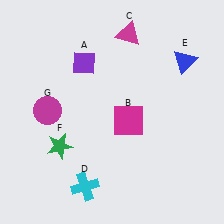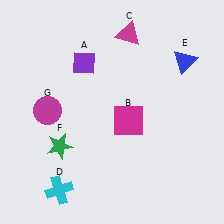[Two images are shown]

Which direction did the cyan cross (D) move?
The cyan cross (D) moved left.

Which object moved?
The cyan cross (D) moved left.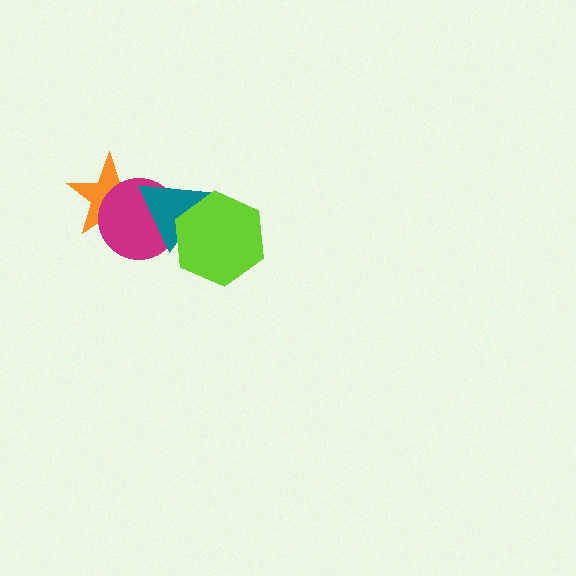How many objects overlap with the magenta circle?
2 objects overlap with the magenta circle.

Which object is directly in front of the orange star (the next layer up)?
The magenta circle is directly in front of the orange star.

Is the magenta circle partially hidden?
Yes, it is partially covered by another shape.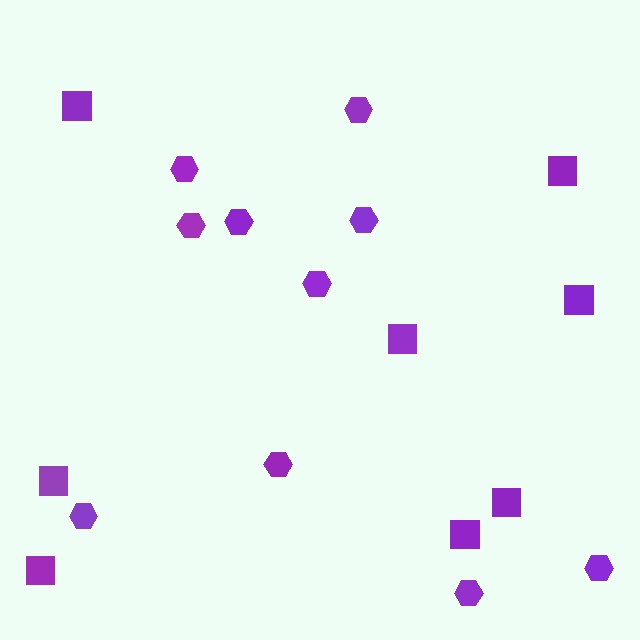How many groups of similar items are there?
There are 2 groups: one group of squares (8) and one group of hexagons (10).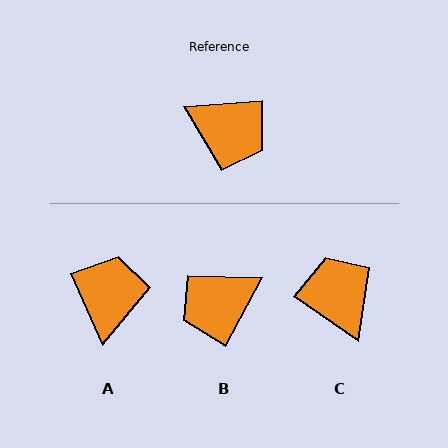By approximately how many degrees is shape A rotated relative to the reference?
Approximately 109 degrees counter-clockwise.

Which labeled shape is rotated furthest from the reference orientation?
C, about 141 degrees away.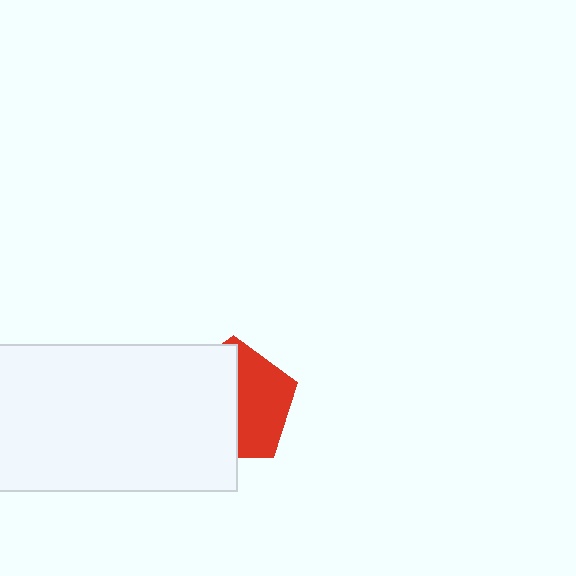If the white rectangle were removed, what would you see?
You would see the complete red pentagon.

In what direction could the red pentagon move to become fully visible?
The red pentagon could move right. That would shift it out from behind the white rectangle entirely.